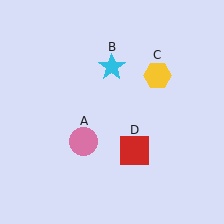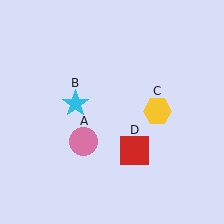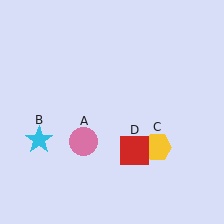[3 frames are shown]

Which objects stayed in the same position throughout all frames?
Pink circle (object A) and red square (object D) remained stationary.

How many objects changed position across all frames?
2 objects changed position: cyan star (object B), yellow hexagon (object C).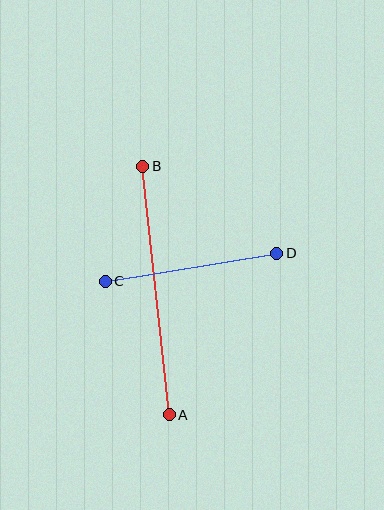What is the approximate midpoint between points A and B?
The midpoint is at approximately (156, 290) pixels.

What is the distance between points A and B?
The distance is approximately 250 pixels.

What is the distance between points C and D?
The distance is approximately 174 pixels.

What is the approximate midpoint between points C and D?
The midpoint is at approximately (191, 267) pixels.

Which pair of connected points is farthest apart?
Points A and B are farthest apart.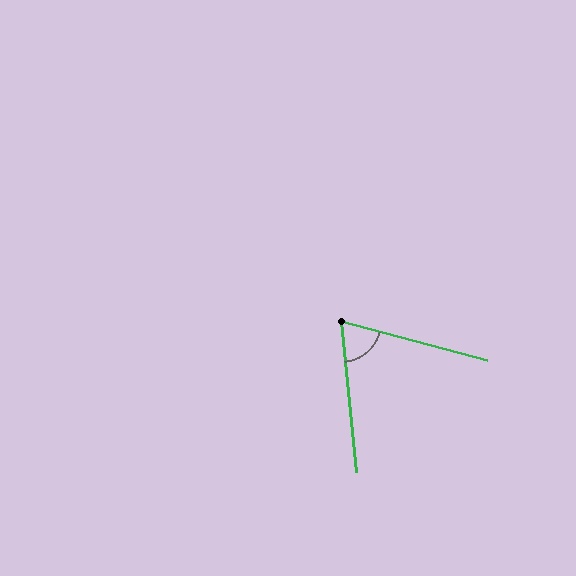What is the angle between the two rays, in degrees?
Approximately 69 degrees.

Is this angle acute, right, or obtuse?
It is acute.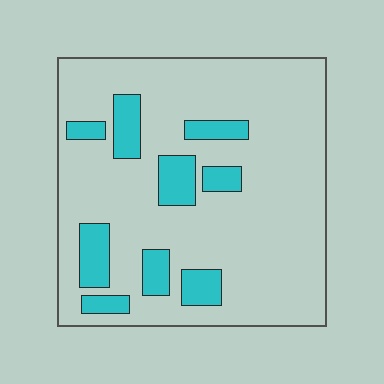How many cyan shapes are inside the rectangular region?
9.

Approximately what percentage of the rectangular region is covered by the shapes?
Approximately 15%.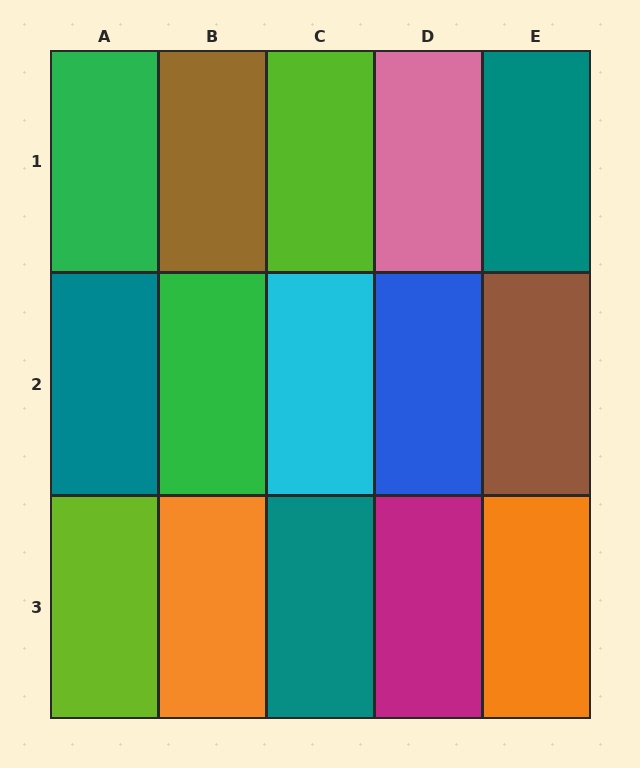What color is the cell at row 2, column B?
Green.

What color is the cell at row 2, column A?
Teal.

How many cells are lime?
2 cells are lime.